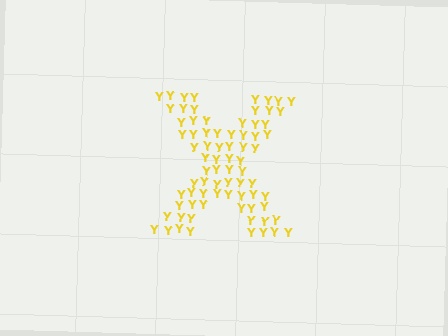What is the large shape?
The large shape is the letter X.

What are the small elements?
The small elements are letter Y's.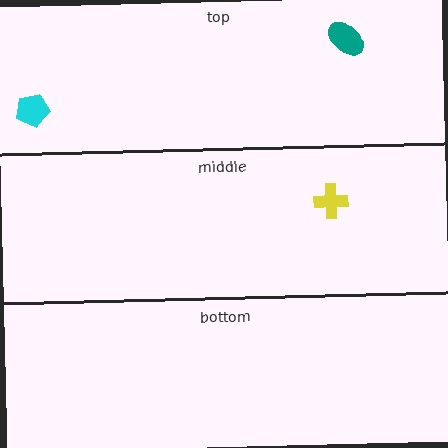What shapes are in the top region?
The teal ellipse, the cyan pentagon.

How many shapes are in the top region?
2.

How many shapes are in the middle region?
1.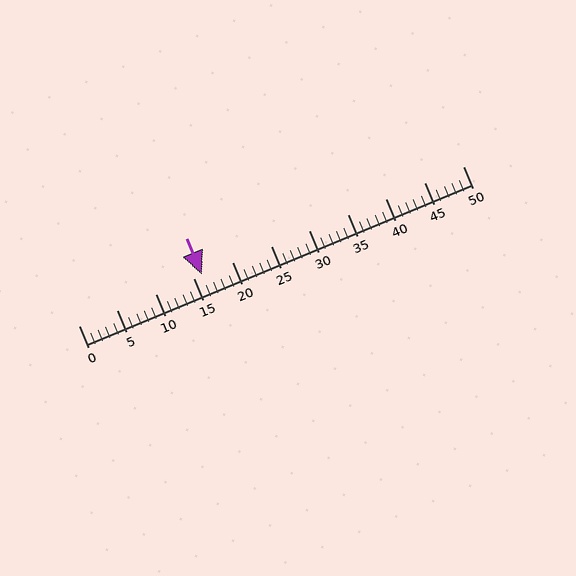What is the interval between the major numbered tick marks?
The major tick marks are spaced 5 units apart.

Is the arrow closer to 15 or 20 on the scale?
The arrow is closer to 15.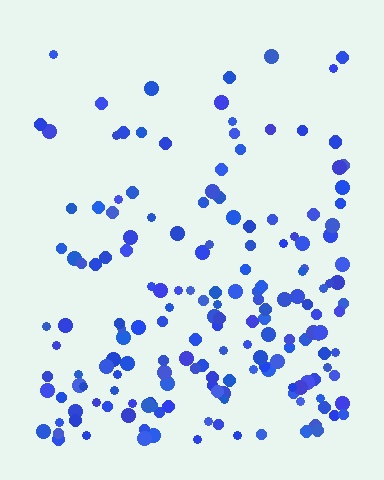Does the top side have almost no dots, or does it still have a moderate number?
Still a moderate number, just noticeably fewer than the bottom.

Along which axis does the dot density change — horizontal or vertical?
Vertical.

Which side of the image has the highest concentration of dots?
The bottom.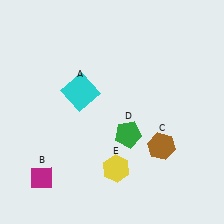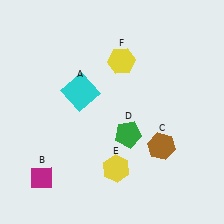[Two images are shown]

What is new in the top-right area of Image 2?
A yellow hexagon (F) was added in the top-right area of Image 2.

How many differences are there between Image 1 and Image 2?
There is 1 difference between the two images.